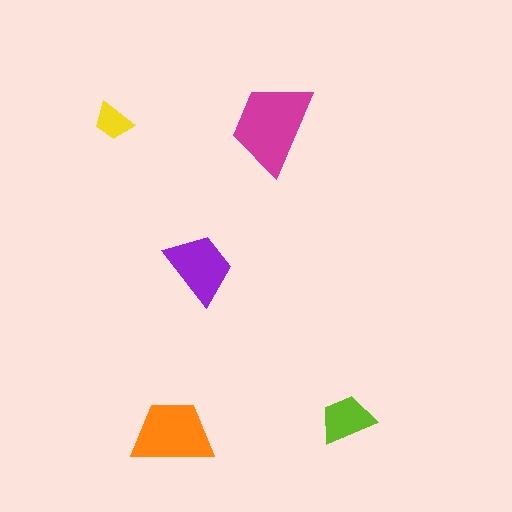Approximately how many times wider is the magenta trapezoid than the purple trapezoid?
About 1.5 times wider.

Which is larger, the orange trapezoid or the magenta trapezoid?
The magenta one.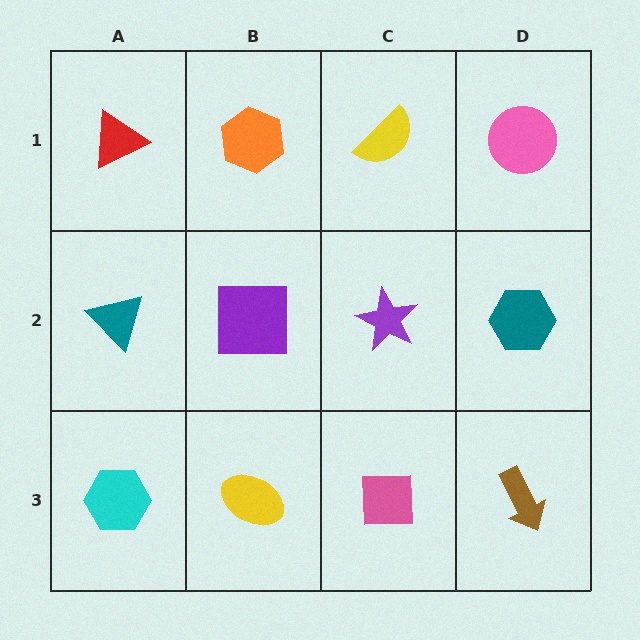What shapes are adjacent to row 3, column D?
A teal hexagon (row 2, column D), a pink square (row 3, column C).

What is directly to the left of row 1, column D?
A yellow semicircle.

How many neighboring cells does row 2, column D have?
3.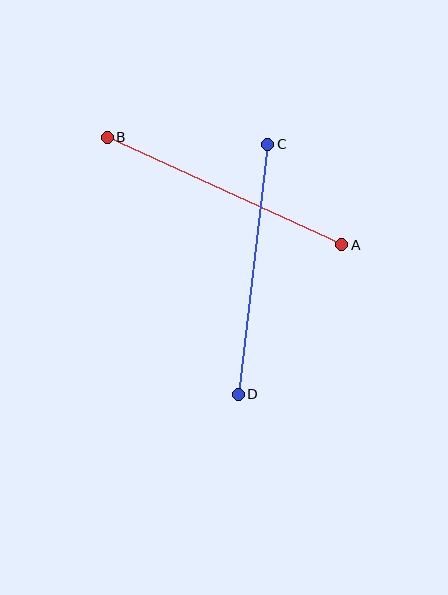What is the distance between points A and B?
The distance is approximately 258 pixels.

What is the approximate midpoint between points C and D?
The midpoint is at approximately (253, 269) pixels.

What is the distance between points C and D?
The distance is approximately 252 pixels.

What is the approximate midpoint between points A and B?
The midpoint is at approximately (224, 191) pixels.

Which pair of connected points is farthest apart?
Points A and B are farthest apart.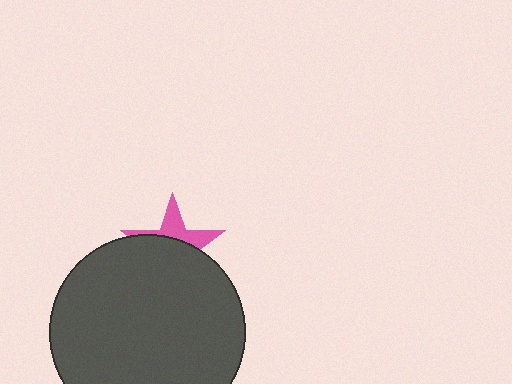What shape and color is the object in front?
The object in front is a dark gray circle.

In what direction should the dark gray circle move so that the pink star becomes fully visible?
The dark gray circle should move down. That is the shortest direction to clear the overlap and leave the pink star fully visible.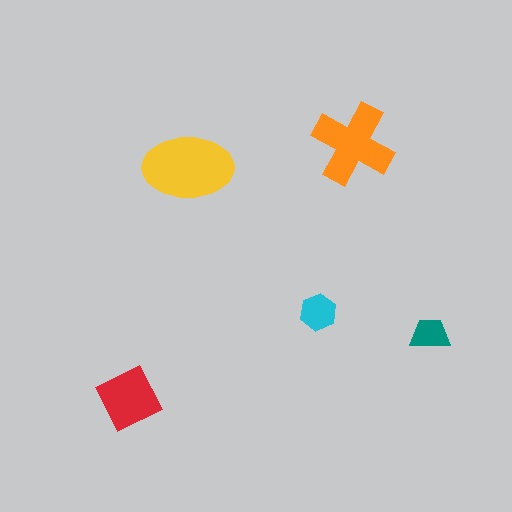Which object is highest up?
The orange cross is topmost.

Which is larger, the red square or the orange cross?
The orange cross.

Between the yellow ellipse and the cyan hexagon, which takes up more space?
The yellow ellipse.